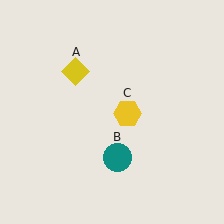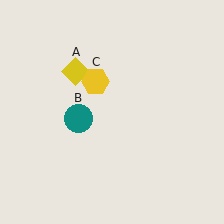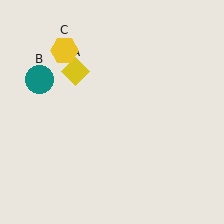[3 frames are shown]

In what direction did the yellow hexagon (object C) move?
The yellow hexagon (object C) moved up and to the left.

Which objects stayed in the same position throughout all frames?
Yellow diamond (object A) remained stationary.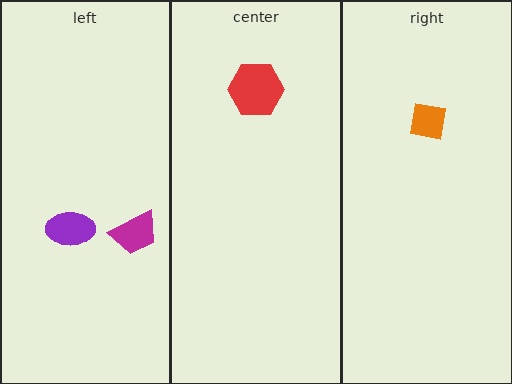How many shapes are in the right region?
1.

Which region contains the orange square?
The right region.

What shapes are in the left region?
The purple ellipse, the magenta trapezoid.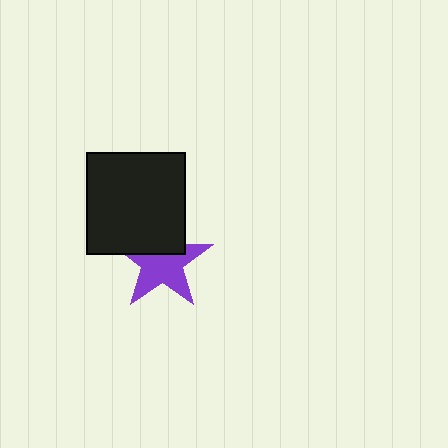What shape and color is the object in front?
The object in front is a black rectangle.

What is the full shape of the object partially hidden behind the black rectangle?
The partially hidden object is a purple star.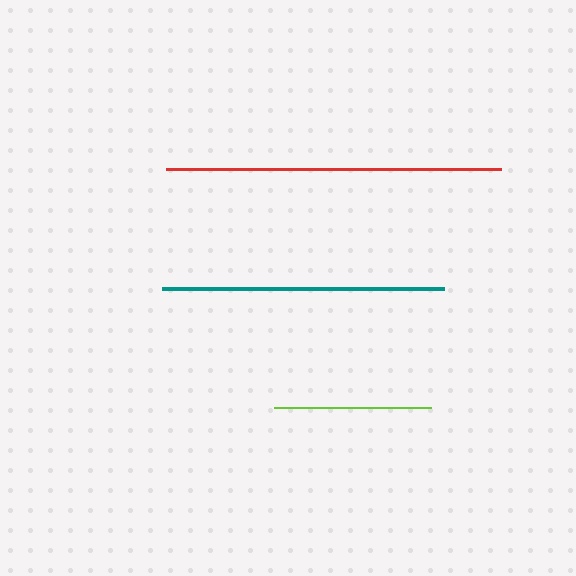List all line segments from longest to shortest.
From longest to shortest: red, teal, lime.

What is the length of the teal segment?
The teal segment is approximately 283 pixels long.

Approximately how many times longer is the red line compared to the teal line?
The red line is approximately 1.2 times the length of the teal line.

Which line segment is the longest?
The red line is the longest at approximately 334 pixels.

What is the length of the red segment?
The red segment is approximately 334 pixels long.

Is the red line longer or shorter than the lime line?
The red line is longer than the lime line.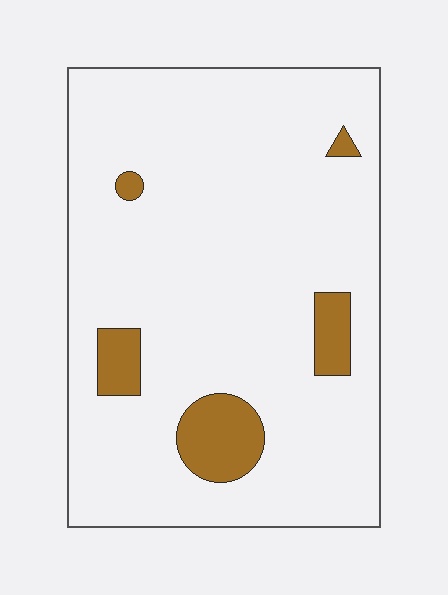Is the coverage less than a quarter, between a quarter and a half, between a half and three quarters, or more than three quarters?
Less than a quarter.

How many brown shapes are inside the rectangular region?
5.